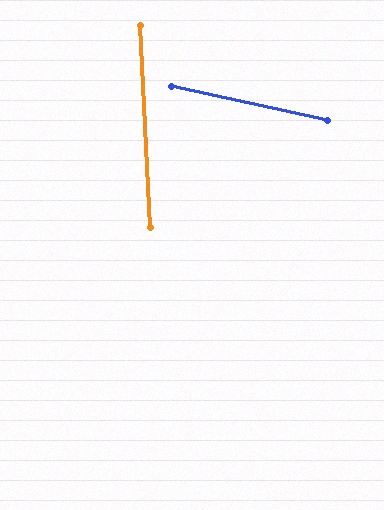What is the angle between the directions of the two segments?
Approximately 75 degrees.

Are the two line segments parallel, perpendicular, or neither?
Neither parallel nor perpendicular — they differ by about 75°.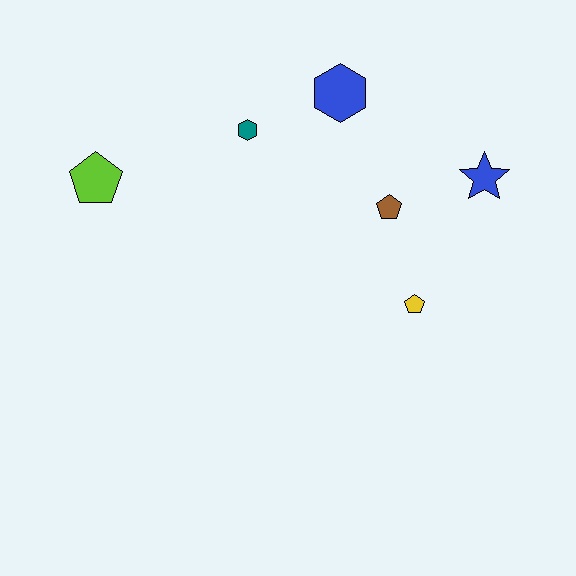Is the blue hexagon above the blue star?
Yes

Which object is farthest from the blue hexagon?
The lime pentagon is farthest from the blue hexagon.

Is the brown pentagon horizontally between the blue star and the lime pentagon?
Yes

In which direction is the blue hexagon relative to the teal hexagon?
The blue hexagon is to the right of the teal hexagon.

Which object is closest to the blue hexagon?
The teal hexagon is closest to the blue hexagon.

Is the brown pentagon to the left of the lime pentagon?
No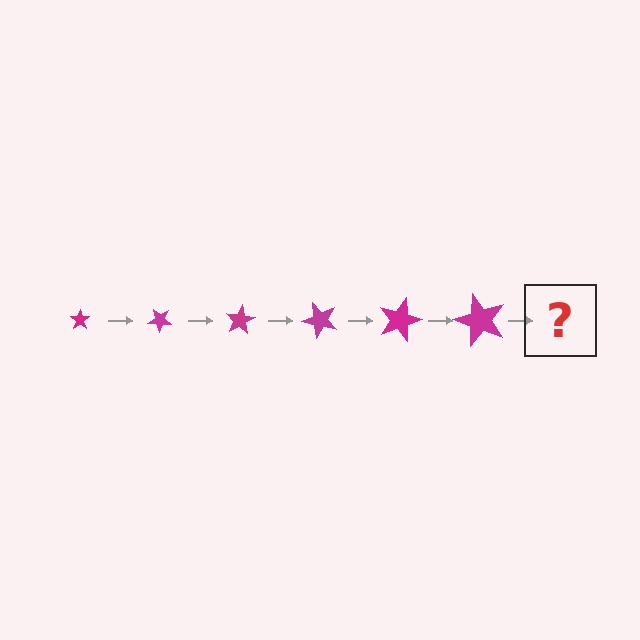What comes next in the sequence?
The next element should be a star, larger than the previous one and rotated 240 degrees from the start.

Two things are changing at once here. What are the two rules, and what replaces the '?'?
The two rules are that the star grows larger each step and it rotates 40 degrees each step. The '?' should be a star, larger than the previous one and rotated 240 degrees from the start.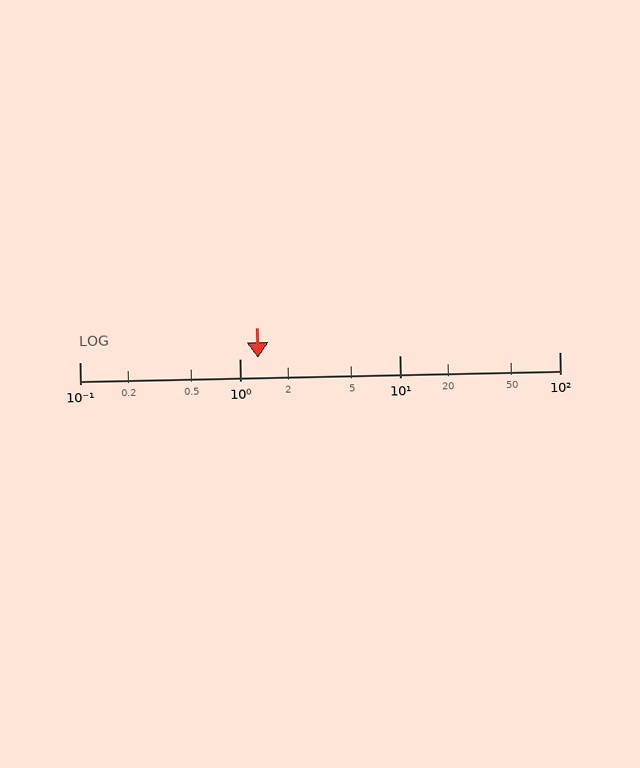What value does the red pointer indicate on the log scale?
The pointer indicates approximately 1.3.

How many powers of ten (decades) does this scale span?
The scale spans 3 decades, from 0.1 to 100.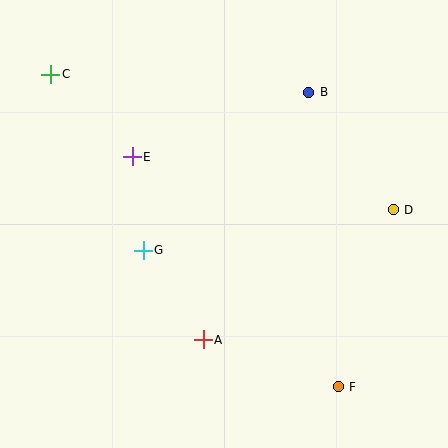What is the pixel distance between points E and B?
The distance between E and B is 188 pixels.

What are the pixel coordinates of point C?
Point C is at (51, 74).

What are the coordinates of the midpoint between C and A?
The midpoint between C and A is at (127, 207).